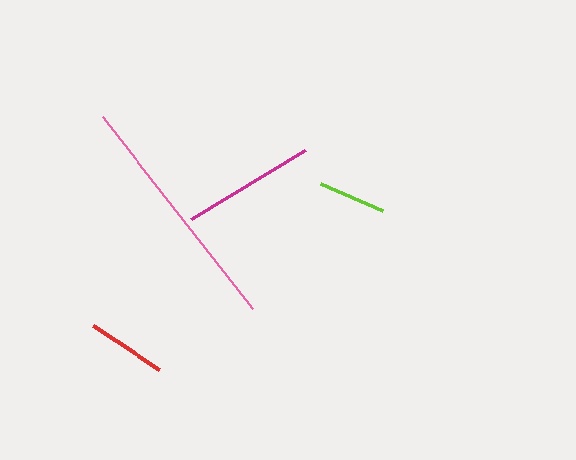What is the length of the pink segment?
The pink segment is approximately 243 pixels long.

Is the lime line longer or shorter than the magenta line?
The magenta line is longer than the lime line.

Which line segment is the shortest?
The lime line is the shortest at approximately 67 pixels.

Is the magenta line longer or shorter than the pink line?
The pink line is longer than the magenta line.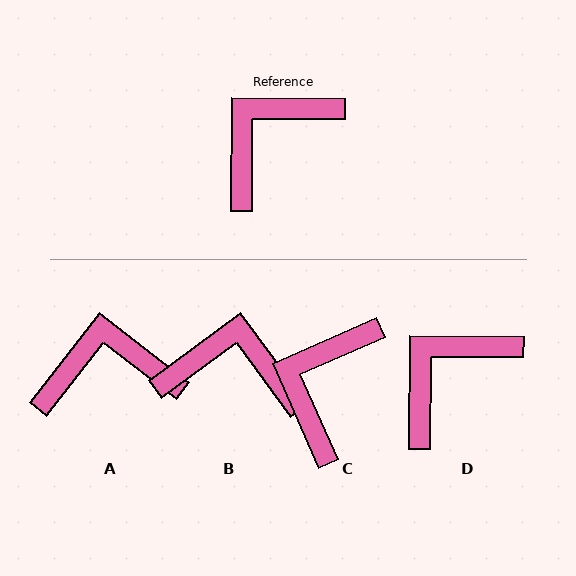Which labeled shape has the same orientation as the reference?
D.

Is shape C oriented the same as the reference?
No, it is off by about 24 degrees.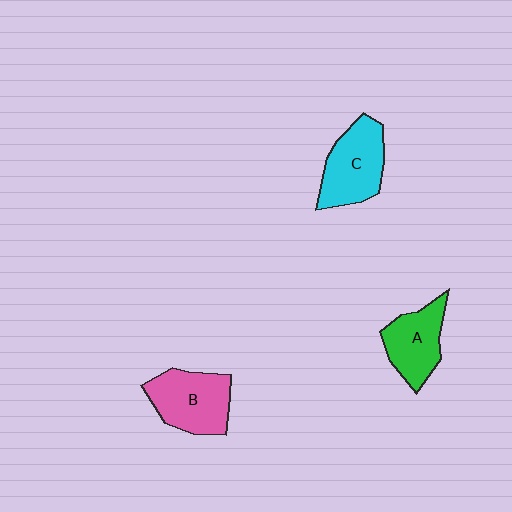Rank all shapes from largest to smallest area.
From largest to smallest: B (pink), C (cyan), A (green).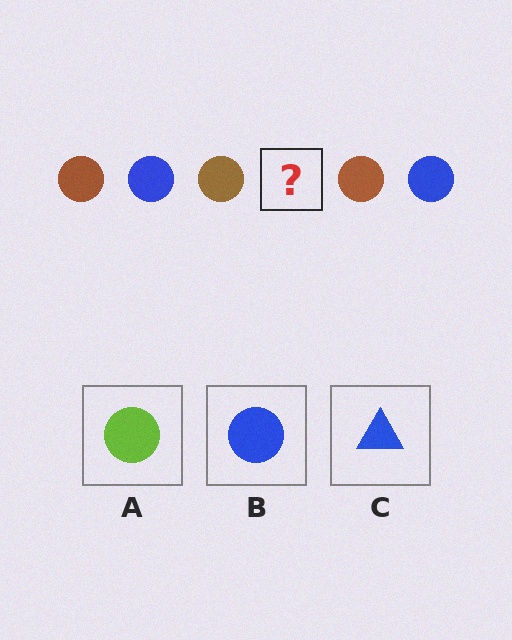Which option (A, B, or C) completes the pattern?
B.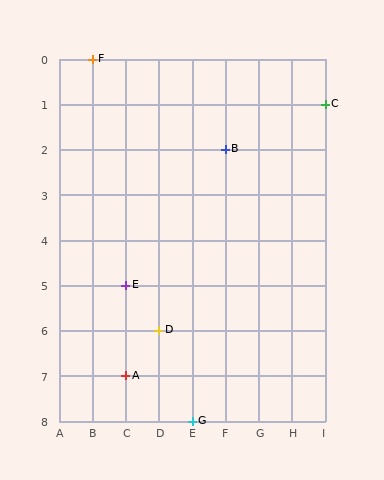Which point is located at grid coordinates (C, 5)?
Point E is at (C, 5).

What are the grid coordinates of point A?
Point A is at grid coordinates (C, 7).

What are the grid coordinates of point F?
Point F is at grid coordinates (B, 0).